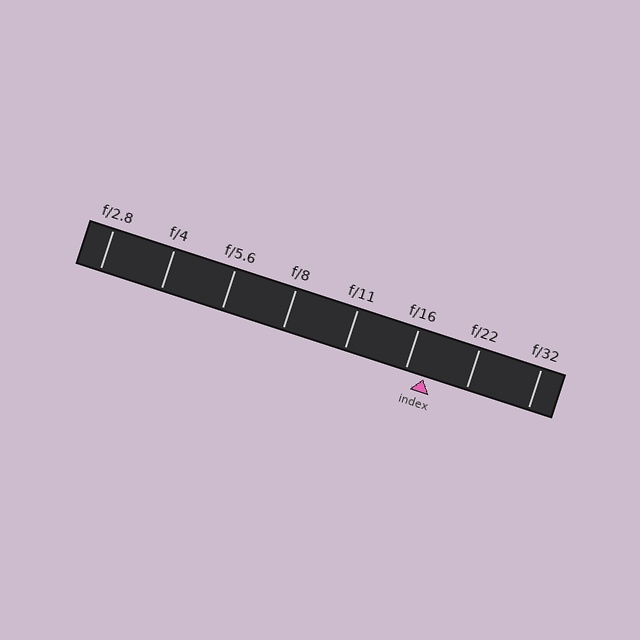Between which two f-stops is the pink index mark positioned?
The index mark is between f/16 and f/22.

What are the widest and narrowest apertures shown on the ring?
The widest aperture shown is f/2.8 and the narrowest is f/32.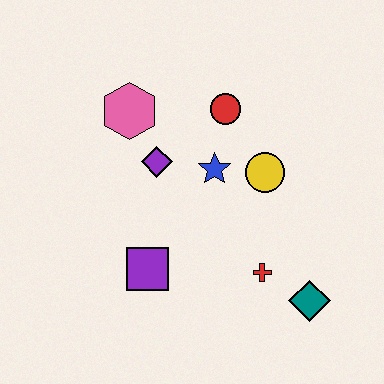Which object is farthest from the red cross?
The pink hexagon is farthest from the red cross.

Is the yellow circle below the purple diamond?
Yes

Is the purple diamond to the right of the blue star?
No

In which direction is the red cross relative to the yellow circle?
The red cross is below the yellow circle.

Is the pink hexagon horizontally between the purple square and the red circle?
No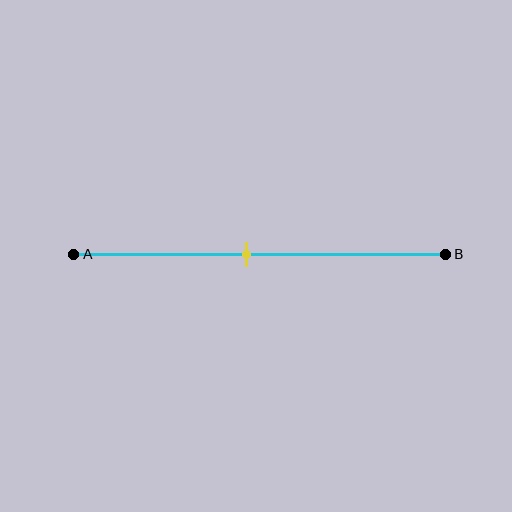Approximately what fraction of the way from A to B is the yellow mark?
The yellow mark is approximately 45% of the way from A to B.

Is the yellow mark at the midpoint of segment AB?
No, the mark is at about 45% from A, not at the 50% midpoint.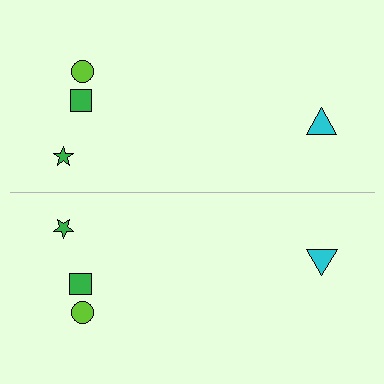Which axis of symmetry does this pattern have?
The pattern has a horizontal axis of symmetry running through the center of the image.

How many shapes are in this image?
There are 8 shapes in this image.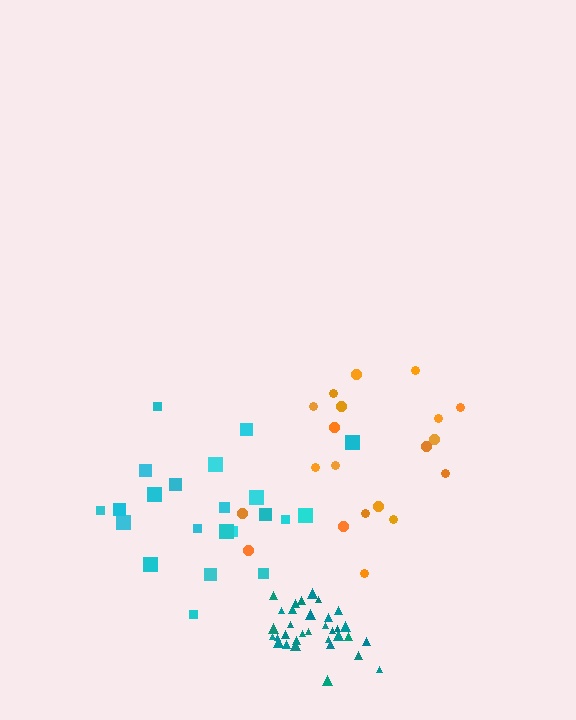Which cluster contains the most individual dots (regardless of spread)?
Teal (34).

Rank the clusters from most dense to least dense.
teal, cyan, orange.